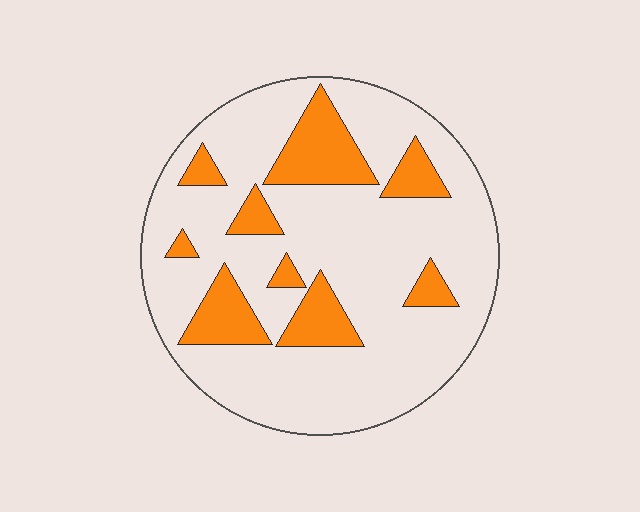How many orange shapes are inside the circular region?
9.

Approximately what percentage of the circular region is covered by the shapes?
Approximately 20%.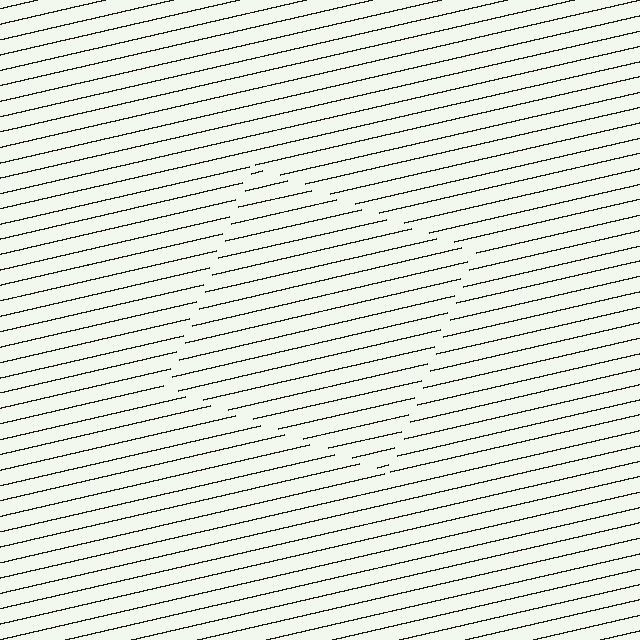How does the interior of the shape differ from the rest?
The interior of the shape contains the same grating, shifted by half a period — the contour is defined by the phase discontinuity where line-ends from the inner and outer gratings abut.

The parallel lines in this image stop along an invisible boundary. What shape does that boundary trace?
An illusory square. The interior of the shape contains the same grating, shifted by half a period — the contour is defined by the phase discontinuity where line-ends from the inner and outer gratings abut.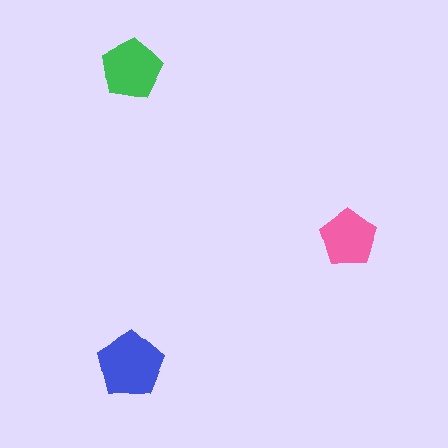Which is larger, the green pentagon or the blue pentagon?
The blue one.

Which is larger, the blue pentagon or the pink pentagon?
The blue one.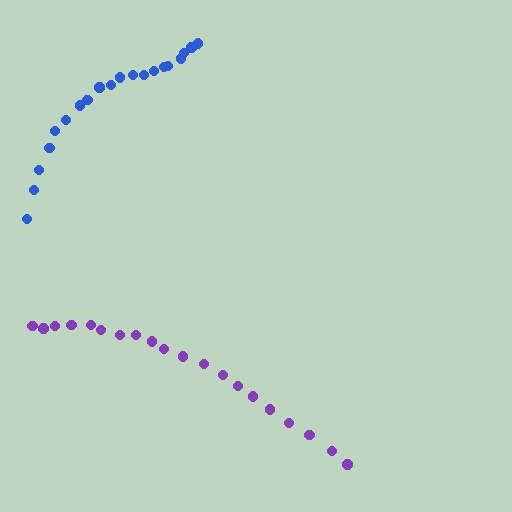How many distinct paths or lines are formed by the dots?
There are 2 distinct paths.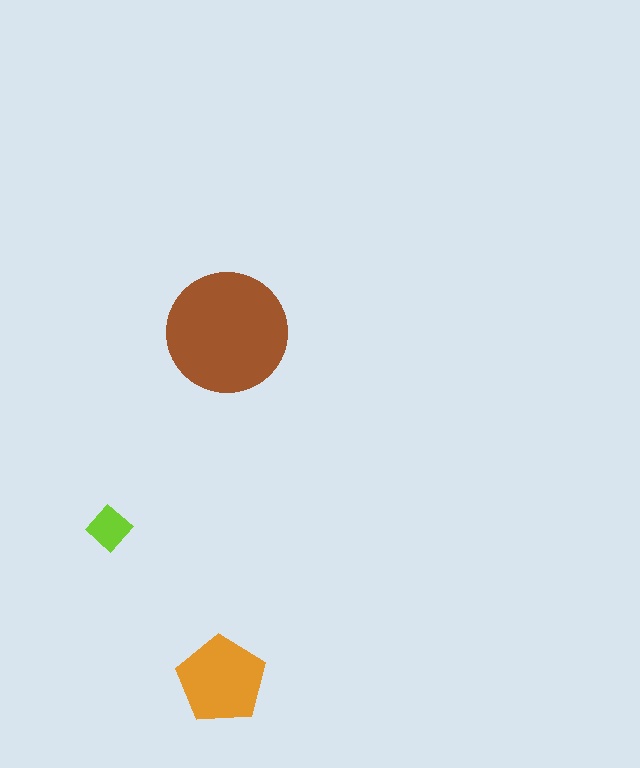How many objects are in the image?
There are 3 objects in the image.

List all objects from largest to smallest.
The brown circle, the orange pentagon, the lime diamond.